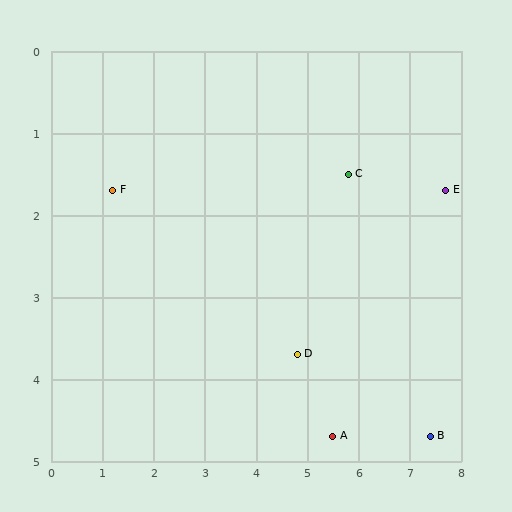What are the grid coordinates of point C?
Point C is at approximately (5.8, 1.5).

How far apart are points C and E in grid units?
Points C and E are about 1.9 grid units apart.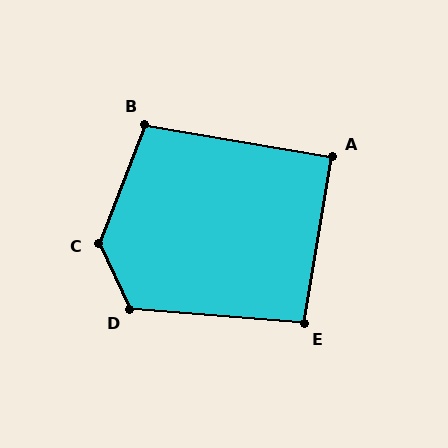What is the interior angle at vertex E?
Approximately 95 degrees (obtuse).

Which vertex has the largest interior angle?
C, at approximately 133 degrees.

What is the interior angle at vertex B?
Approximately 101 degrees (obtuse).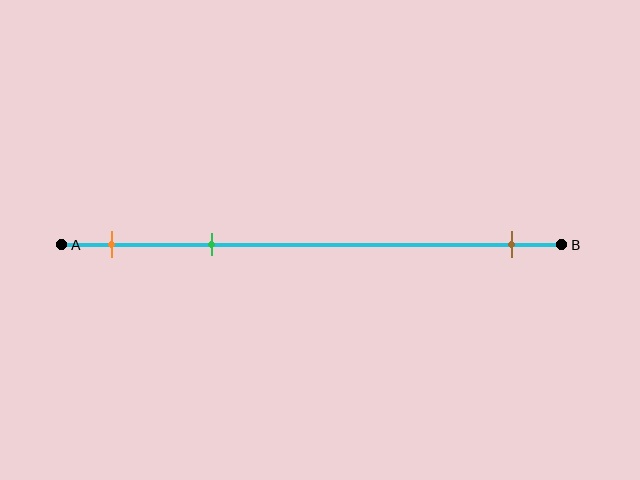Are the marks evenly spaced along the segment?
No, the marks are not evenly spaced.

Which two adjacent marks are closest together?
The orange and green marks are the closest adjacent pair.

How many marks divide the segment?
There are 3 marks dividing the segment.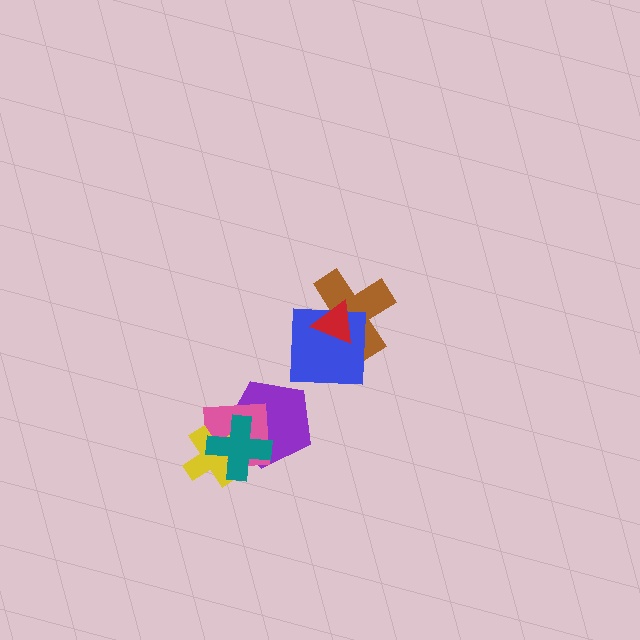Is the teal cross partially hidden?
No, no other shape covers it.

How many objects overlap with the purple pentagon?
3 objects overlap with the purple pentagon.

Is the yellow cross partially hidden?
Yes, it is partially covered by another shape.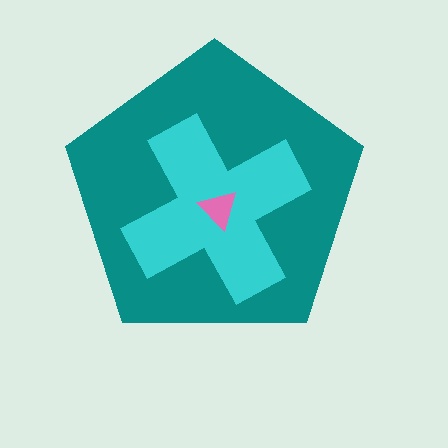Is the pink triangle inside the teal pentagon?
Yes.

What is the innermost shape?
The pink triangle.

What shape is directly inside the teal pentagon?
The cyan cross.